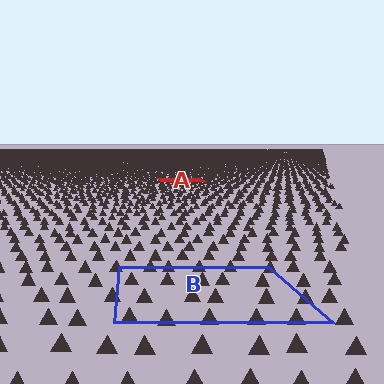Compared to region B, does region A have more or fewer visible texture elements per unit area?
Region A has more texture elements per unit area — they are packed more densely because it is farther away.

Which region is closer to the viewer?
Region B is closer. The texture elements there are larger and more spread out.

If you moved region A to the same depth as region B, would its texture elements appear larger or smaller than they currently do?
They would appear larger. At a closer depth, the same texture elements are projected at a bigger on-screen size.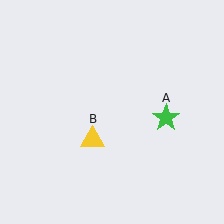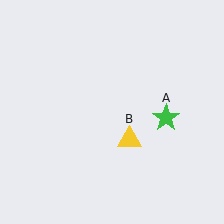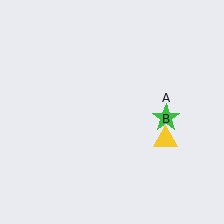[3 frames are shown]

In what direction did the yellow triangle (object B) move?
The yellow triangle (object B) moved right.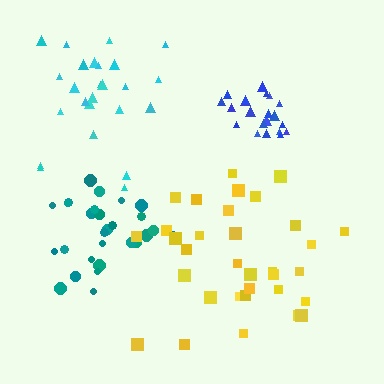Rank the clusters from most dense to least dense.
blue, teal, cyan, yellow.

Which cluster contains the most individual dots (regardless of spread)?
Yellow (33).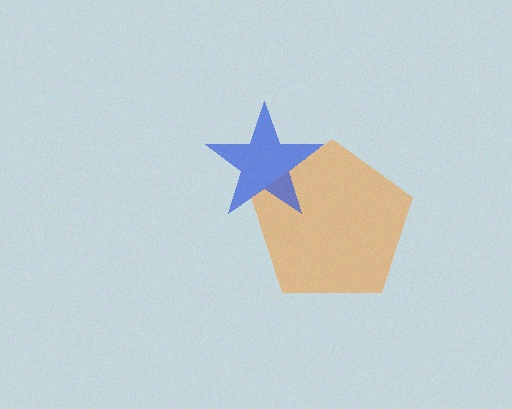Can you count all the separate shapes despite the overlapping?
Yes, there are 2 separate shapes.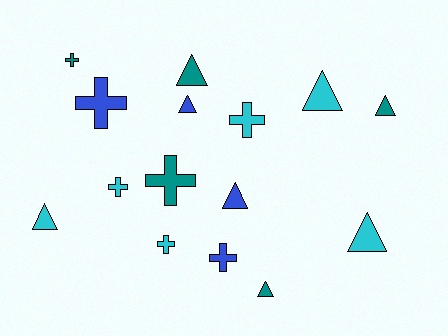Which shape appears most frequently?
Triangle, with 8 objects.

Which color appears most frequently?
Cyan, with 6 objects.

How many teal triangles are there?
There are 3 teal triangles.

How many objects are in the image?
There are 15 objects.